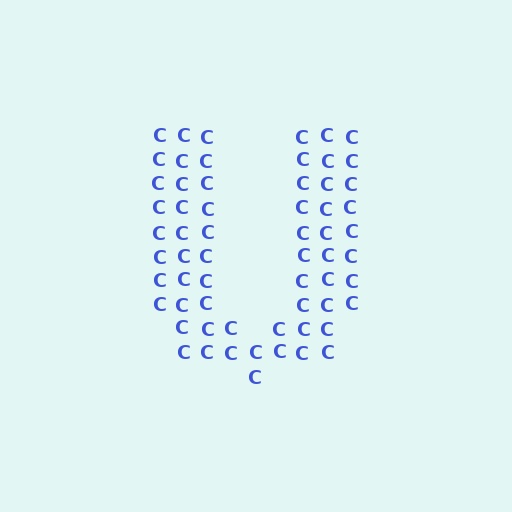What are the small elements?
The small elements are letter C's.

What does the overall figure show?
The overall figure shows the letter U.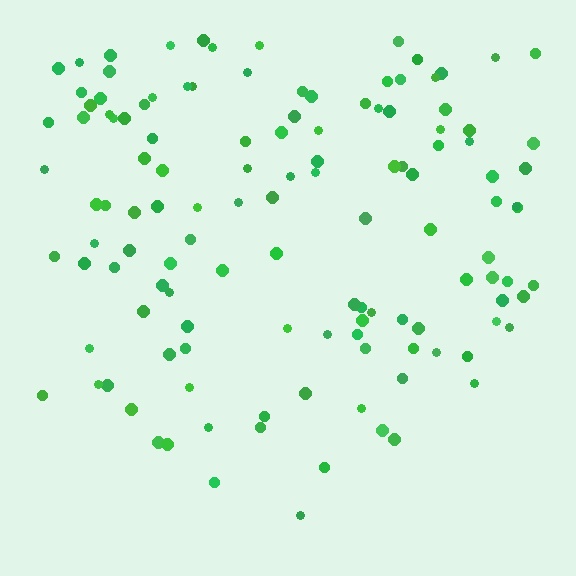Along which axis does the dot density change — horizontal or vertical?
Vertical.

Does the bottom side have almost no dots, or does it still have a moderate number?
Still a moderate number, just noticeably fewer than the top.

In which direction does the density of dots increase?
From bottom to top, with the top side densest.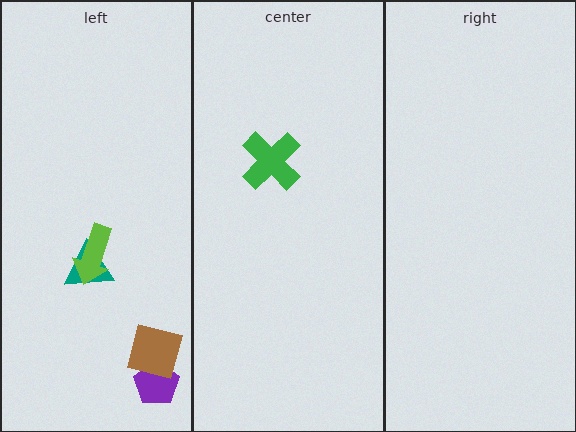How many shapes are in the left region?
4.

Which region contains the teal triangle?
The left region.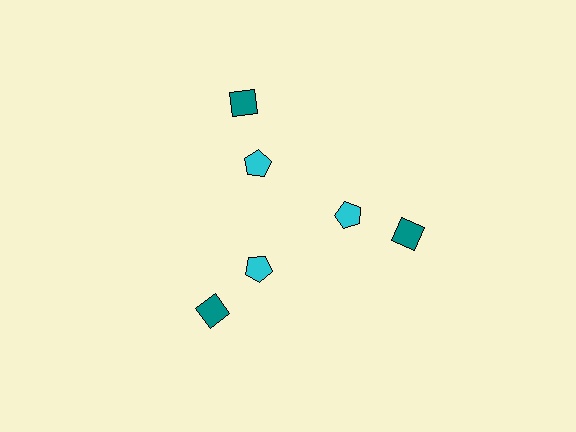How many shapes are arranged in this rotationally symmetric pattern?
There are 6 shapes, arranged in 3 groups of 2.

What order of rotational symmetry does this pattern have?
This pattern has 3-fold rotational symmetry.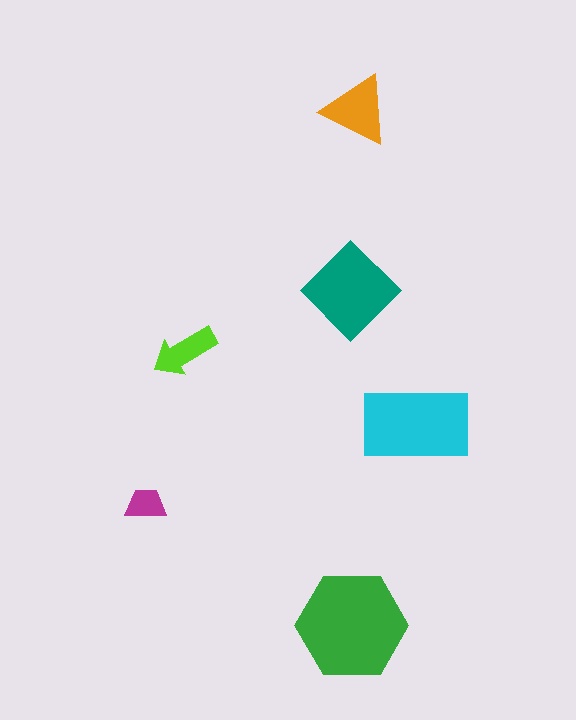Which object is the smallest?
The magenta trapezoid.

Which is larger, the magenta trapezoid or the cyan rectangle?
The cyan rectangle.